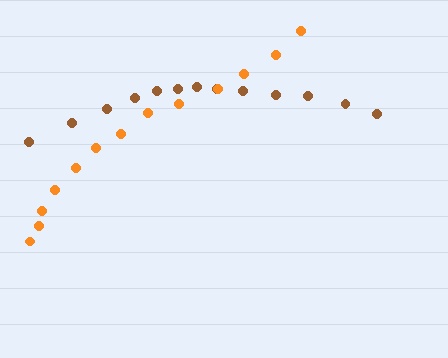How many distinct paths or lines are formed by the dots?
There are 2 distinct paths.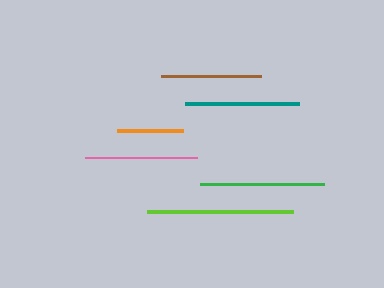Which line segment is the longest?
The lime line is the longest at approximately 146 pixels.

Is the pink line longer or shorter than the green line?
The green line is longer than the pink line.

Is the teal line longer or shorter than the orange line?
The teal line is longer than the orange line.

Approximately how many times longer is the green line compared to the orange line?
The green line is approximately 1.9 times the length of the orange line.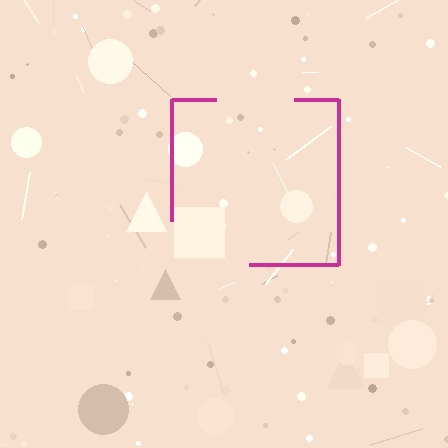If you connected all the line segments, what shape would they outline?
They would outline a square.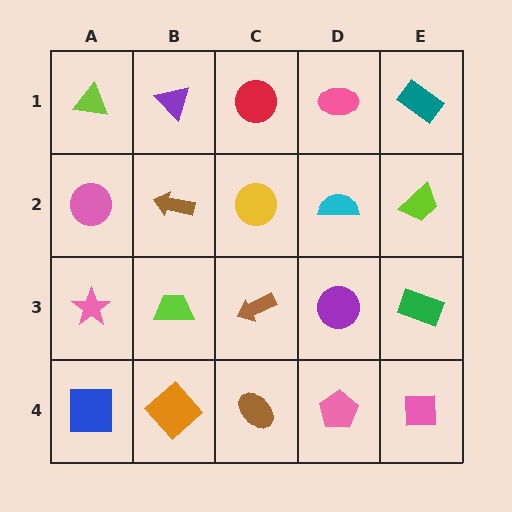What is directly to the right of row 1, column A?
A purple triangle.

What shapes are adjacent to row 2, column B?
A purple triangle (row 1, column B), a lime trapezoid (row 3, column B), a pink circle (row 2, column A), a yellow circle (row 2, column C).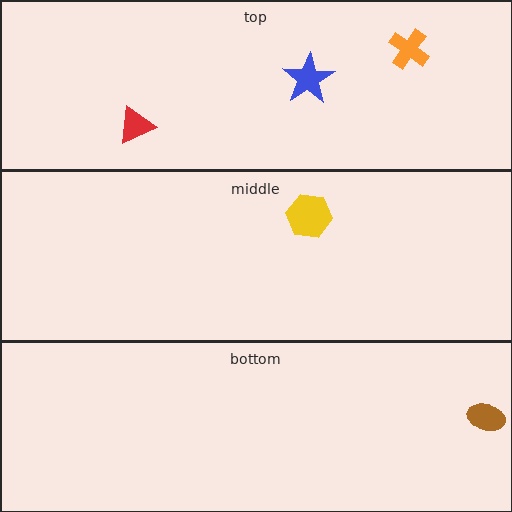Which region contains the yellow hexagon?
The middle region.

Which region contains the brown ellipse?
The bottom region.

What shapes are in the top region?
The orange cross, the blue star, the red triangle.